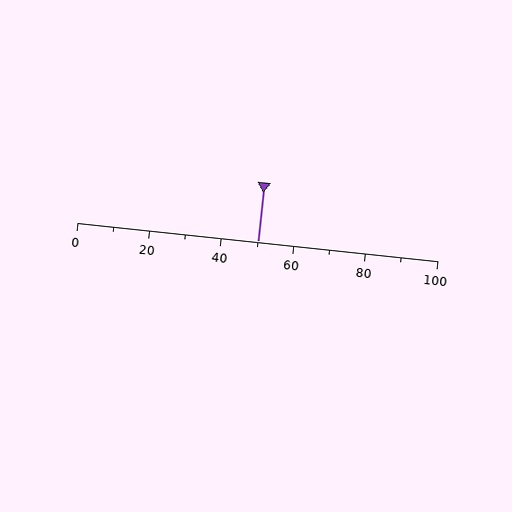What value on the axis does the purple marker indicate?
The marker indicates approximately 50.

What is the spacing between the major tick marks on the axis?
The major ticks are spaced 20 apart.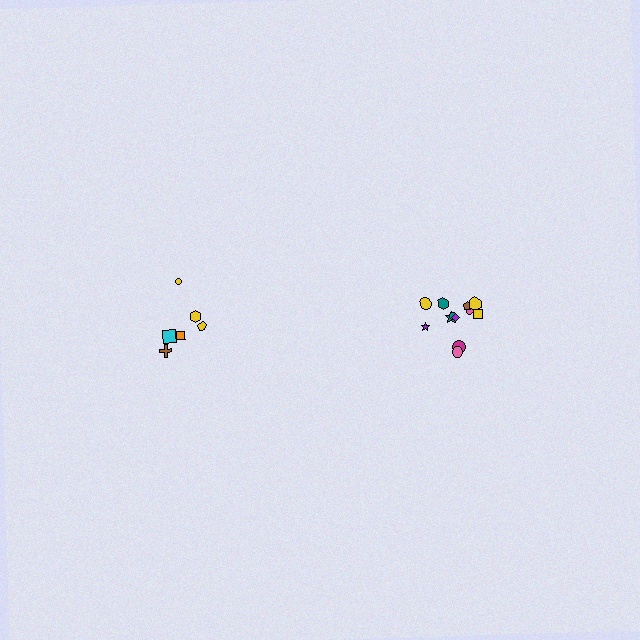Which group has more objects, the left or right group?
The right group.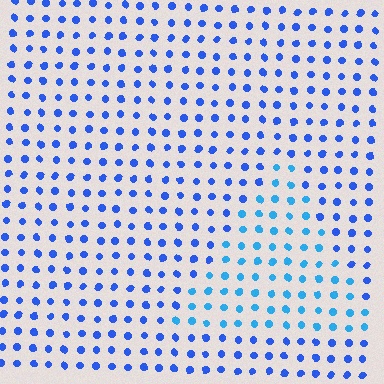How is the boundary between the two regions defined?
The boundary is defined purely by a slight shift in hue (about 25 degrees). Spacing, size, and orientation are identical on both sides.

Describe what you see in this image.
The image is filled with small blue elements in a uniform arrangement. A triangle-shaped region is visible where the elements are tinted to a slightly different hue, forming a subtle color boundary.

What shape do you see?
I see a triangle.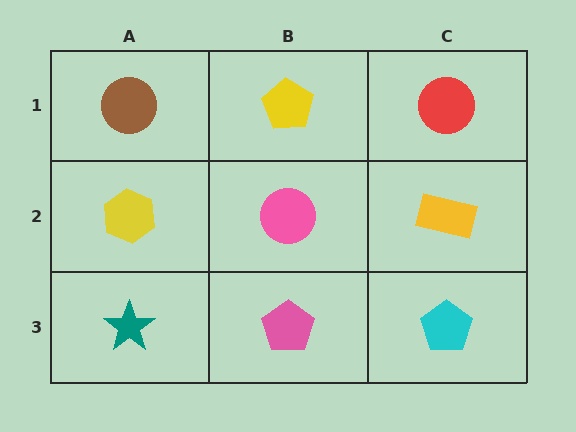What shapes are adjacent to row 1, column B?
A pink circle (row 2, column B), a brown circle (row 1, column A), a red circle (row 1, column C).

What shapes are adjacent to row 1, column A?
A yellow hexagon (row 2, column A), a yellow pentagon (row 1, column B).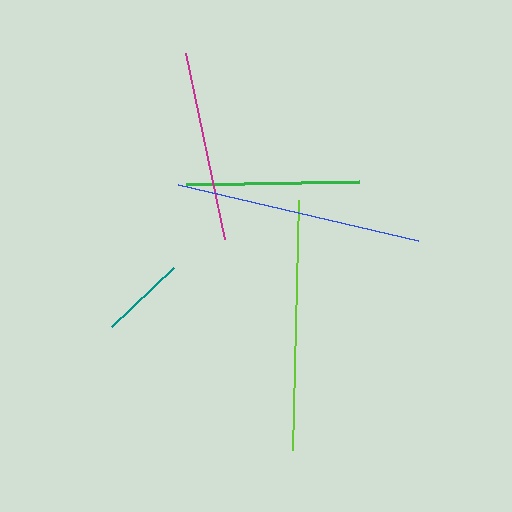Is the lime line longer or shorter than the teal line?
The lime line is longer than the teal line.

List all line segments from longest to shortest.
From longest to shortest: lime, blue, magenta, green, teal.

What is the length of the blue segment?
The blue segment is approximately 247 pixels long.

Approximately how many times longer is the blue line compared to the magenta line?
The blue line is approximately 1.3 times the length of the magenta line.